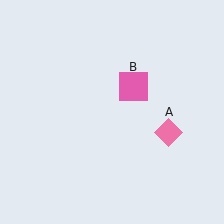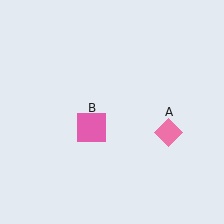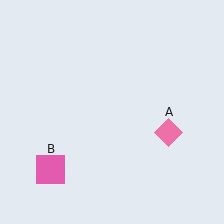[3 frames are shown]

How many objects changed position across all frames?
1 object changed position: pink square (object B).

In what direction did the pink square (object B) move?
The pink square (object B) moved down and to the left.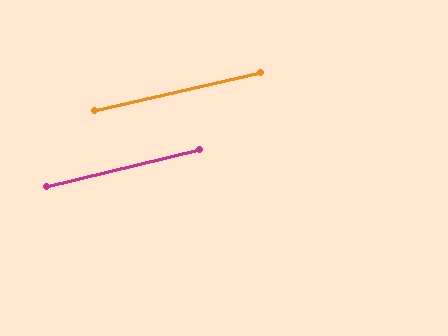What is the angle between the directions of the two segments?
Approximately 1 degree.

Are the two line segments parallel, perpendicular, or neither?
Parallel — their directions differ by only 0.9°.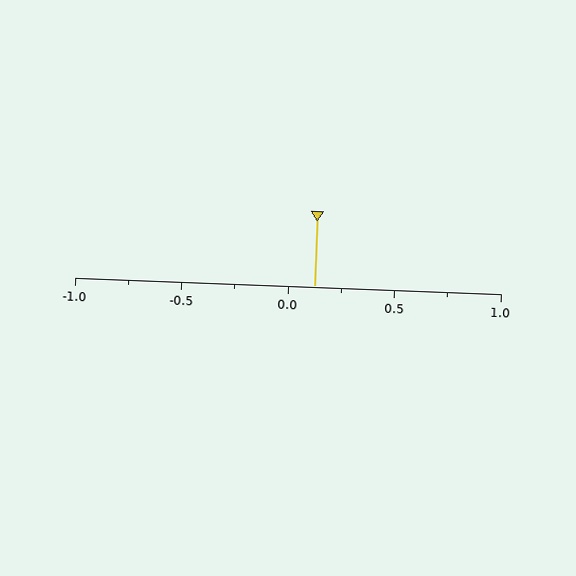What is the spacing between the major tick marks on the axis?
The major ticks are spaced 0.5 apart.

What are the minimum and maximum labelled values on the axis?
The axis runs from -1.0 to 1.0.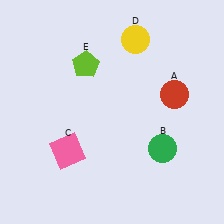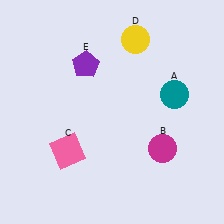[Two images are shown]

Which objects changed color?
A changed from red to teal. B changed from green to magenta. E changed from lime to purple.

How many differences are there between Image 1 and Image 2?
There are 3 differences between the two images.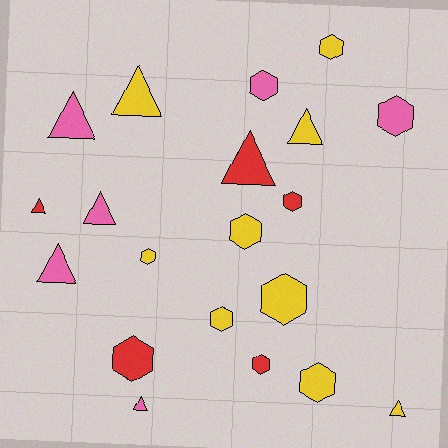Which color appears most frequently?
Yellow, with 9 objects.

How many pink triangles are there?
There are 4 pink triangles.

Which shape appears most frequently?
Hexagon, with 11 objects.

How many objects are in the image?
There are 20 objects.